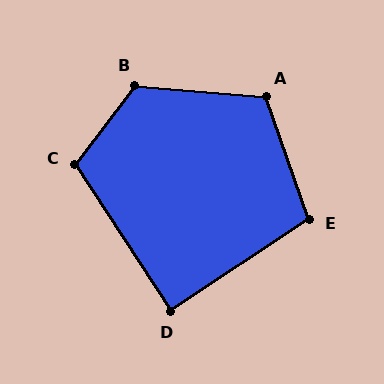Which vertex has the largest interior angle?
B, at approximately 123 degrees.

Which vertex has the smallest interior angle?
D, at approximately 90 degrees.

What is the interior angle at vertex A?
Approximately 114 degrees (obtuse).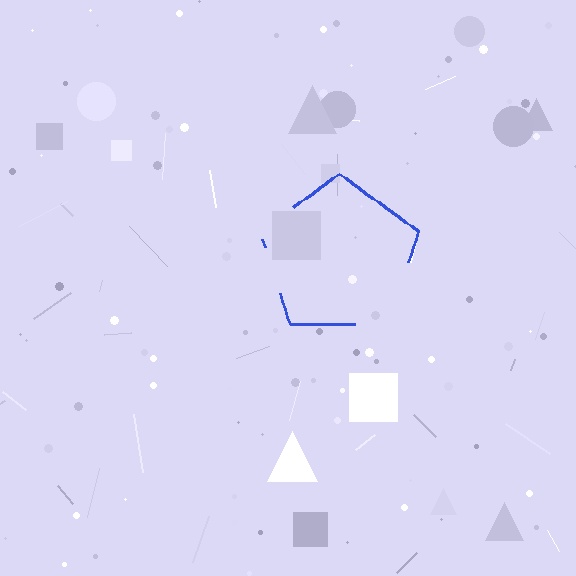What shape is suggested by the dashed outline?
The dashed outline suggests a pentagon.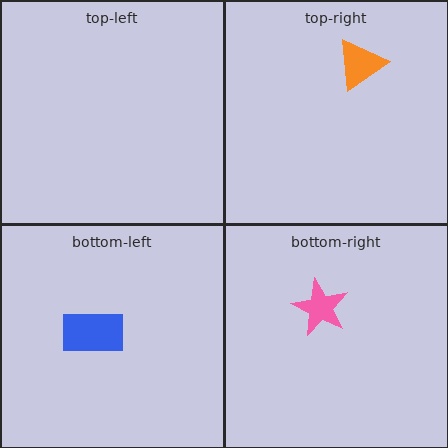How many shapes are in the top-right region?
1.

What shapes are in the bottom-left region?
The blue rectangle.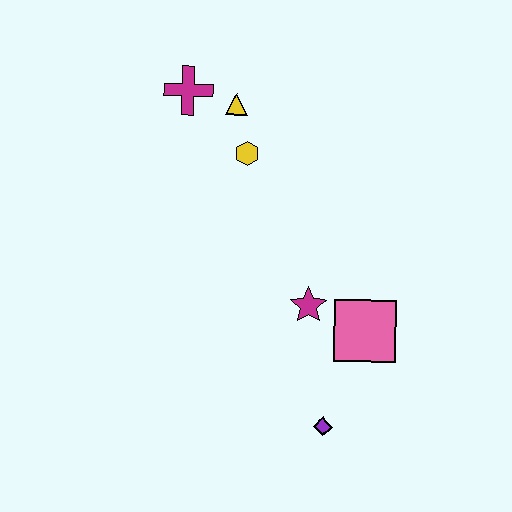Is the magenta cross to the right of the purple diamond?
No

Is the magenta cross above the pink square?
Yes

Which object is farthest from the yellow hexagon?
The purple diamond is farthest from the yellow hexagon.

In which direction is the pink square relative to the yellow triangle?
The pink square is below the yellow triangle.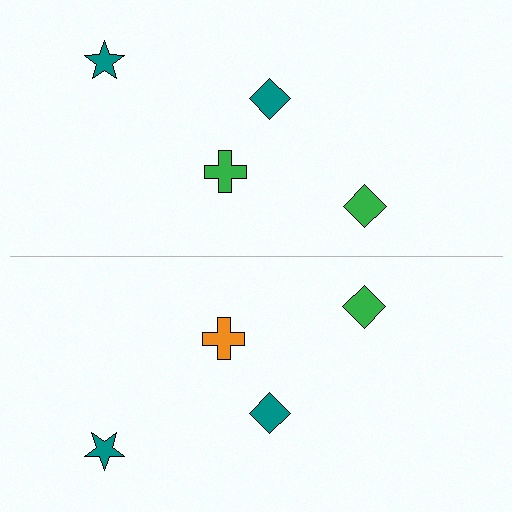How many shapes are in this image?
There are 8 shapes in this image.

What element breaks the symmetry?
The orange cross on the bottom side breaks the symmetry — its mirror counterpart is green.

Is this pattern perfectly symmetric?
No, the pattern is not perfectly symmetric. The orange cross on the bottom side breaks the symmetry — its mirror counterpart is green.